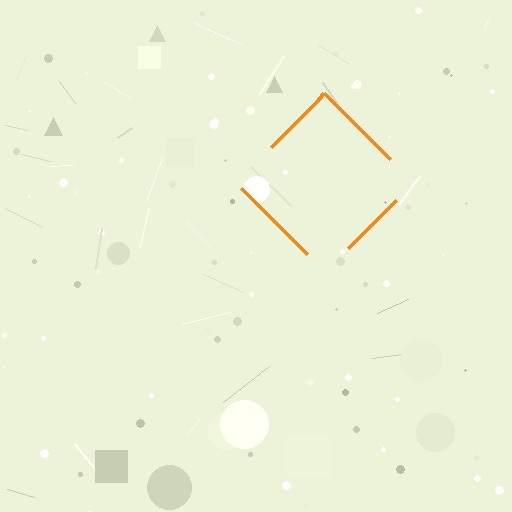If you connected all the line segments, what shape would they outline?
They would outline a diamond.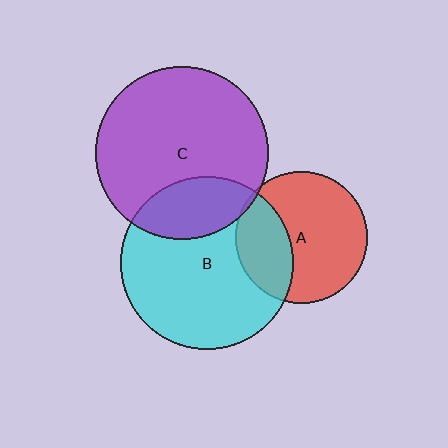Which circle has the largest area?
Circle B (cyan).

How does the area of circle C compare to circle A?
Approximately 1.7 times.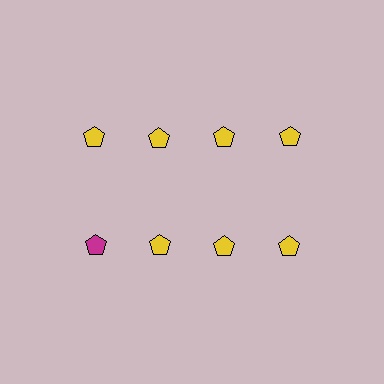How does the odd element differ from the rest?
It has a different color: magenta instead of yellow.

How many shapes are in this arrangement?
There are 8 shapes arranged in a grid pattern.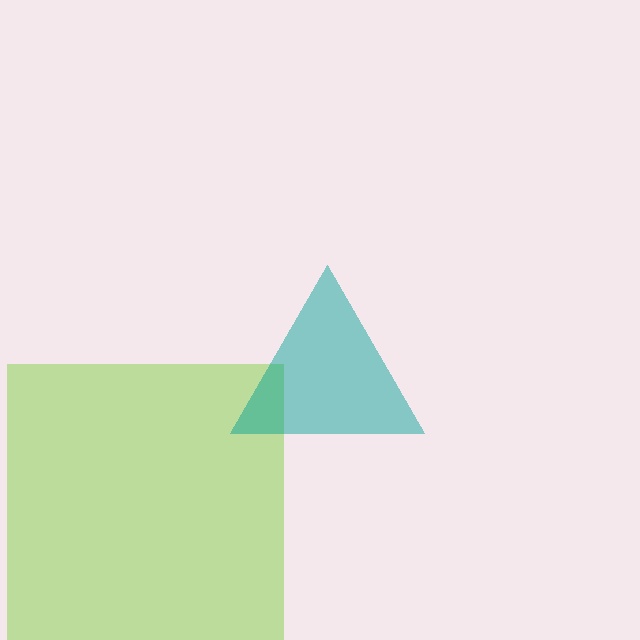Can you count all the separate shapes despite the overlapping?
Yes, there are 2 separate shapes.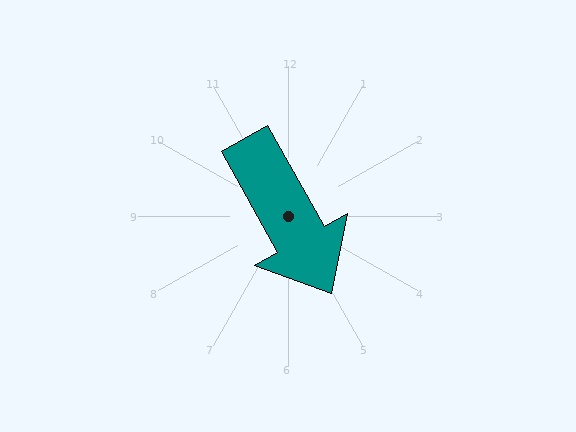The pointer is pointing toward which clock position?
Roughly 5 o'clock.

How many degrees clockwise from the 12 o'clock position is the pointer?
Approximately 151 degrees.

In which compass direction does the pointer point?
Southeast.